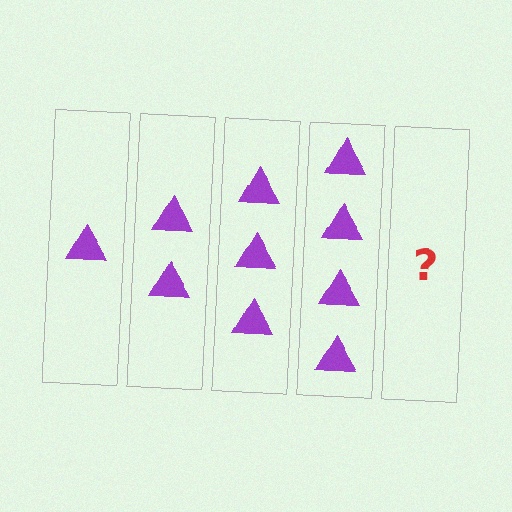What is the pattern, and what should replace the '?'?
The pattern is that each step adds one more triangle. The '?' should be 5 triangles.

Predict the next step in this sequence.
The next step is 5 triangles.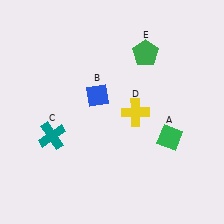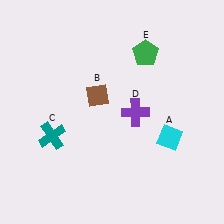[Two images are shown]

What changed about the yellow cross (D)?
In Image 1, D is yellow. In Image 2, it changed to purple.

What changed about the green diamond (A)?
In Image 1, A is green. In Image 2, it changed to cyan.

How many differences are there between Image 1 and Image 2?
There are 3 differences between the two images.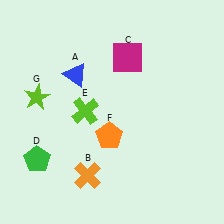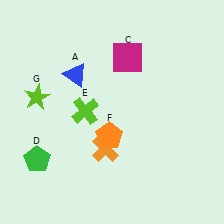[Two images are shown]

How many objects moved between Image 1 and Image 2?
1 object moved between the two images.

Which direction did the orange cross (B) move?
The orange cross (B) moved up.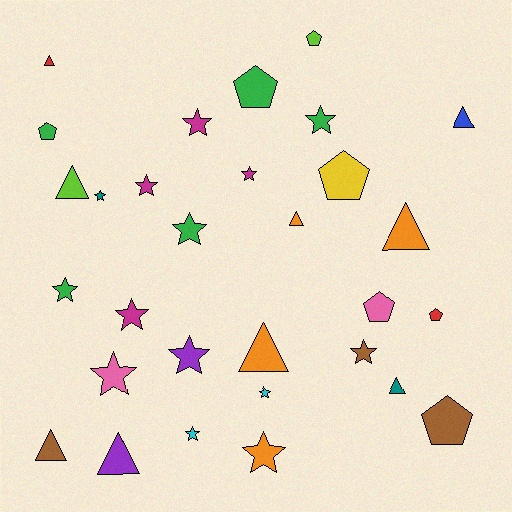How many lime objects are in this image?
There are 2 lime objects.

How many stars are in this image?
There are 14 stars.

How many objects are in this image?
There are 30 objects.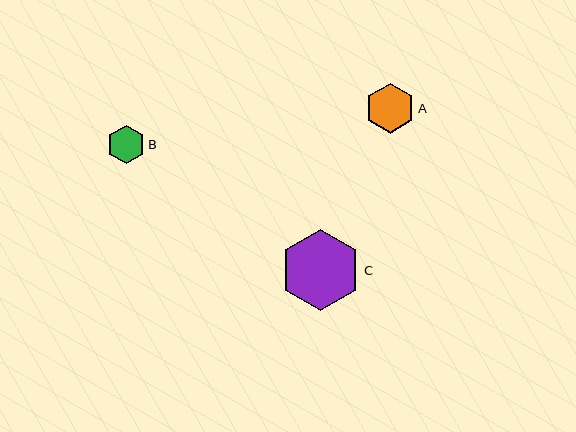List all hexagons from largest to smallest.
From largest to smallest: C, A, B.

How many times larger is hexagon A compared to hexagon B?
Hexagon A is approximately 1.3 times the size of hexagon B.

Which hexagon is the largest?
Hexagon C is the largest with a size of approximately 81 pixels.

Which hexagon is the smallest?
Hexagon B is the smallest with a size of approximately 38 pixels.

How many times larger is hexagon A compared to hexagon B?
Hexagon A is approximately 1.3 times the size of hexagon B.